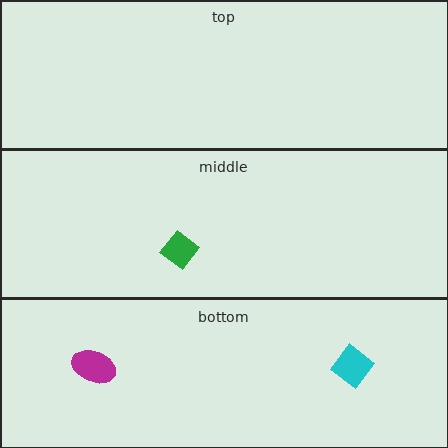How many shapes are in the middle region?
1.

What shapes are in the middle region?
The green diamond.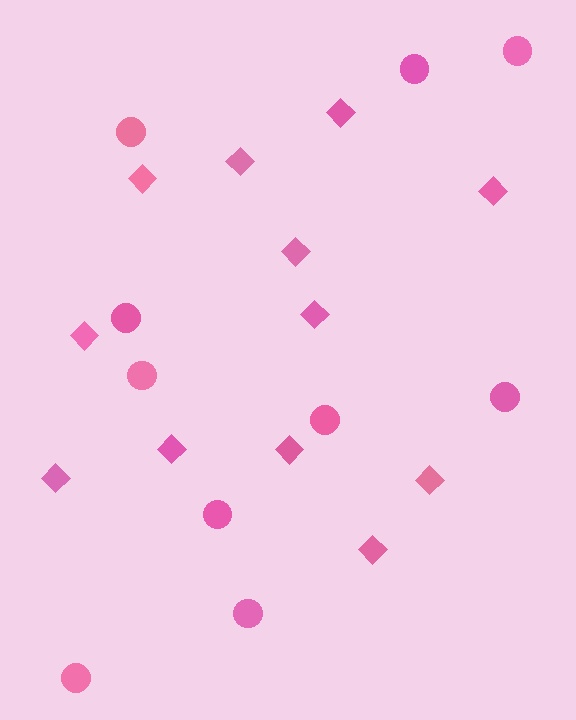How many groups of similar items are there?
There are 2 groups: one group of circles (10) and one group of diamonds (12).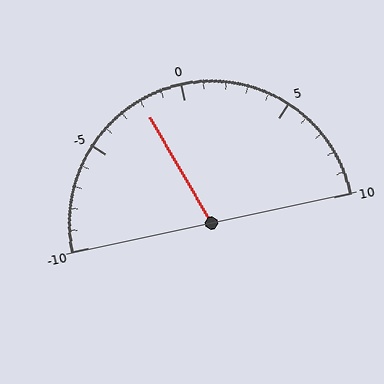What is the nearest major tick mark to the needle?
The nearest major tick mark is 0.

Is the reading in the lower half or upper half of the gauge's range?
The reading is in the lower half of the range (-10 to 10).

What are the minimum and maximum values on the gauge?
The gauge ranges from -10 to 10.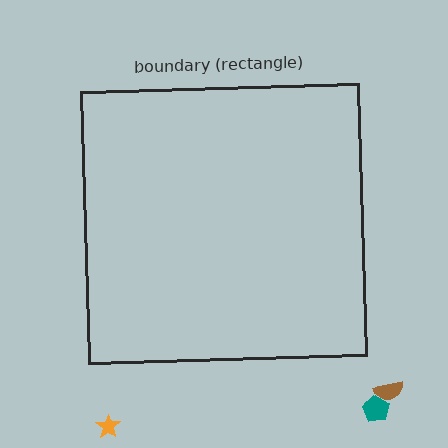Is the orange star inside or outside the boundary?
Outside.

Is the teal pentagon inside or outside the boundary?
Outside.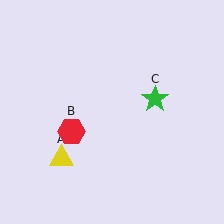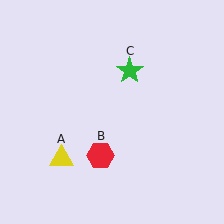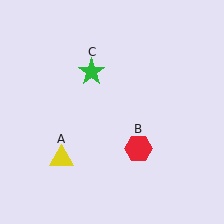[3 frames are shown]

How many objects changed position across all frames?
2 objects changed position: red hexagon (object B), green star (object C).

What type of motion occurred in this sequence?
The red hexagon (object B), green star (object C) rotated counterclockwise around the center of the scene.